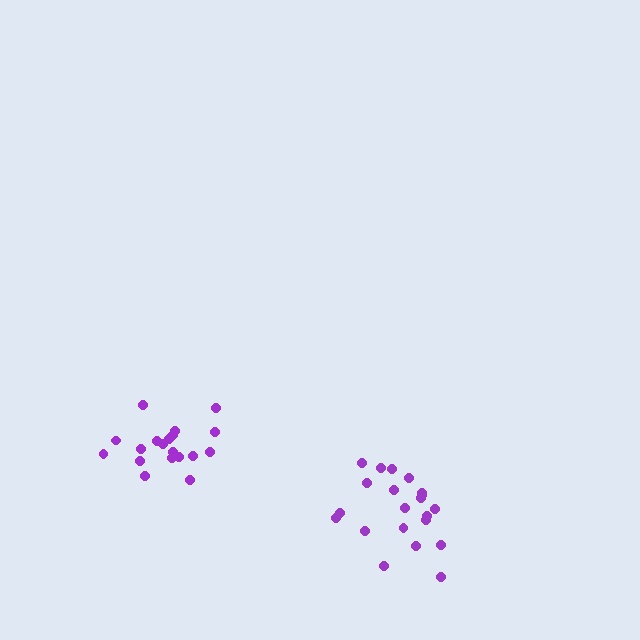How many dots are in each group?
Group 1: 21 dots, Group 2: 19 dots (40 total).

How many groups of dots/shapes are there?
There are 2 groups.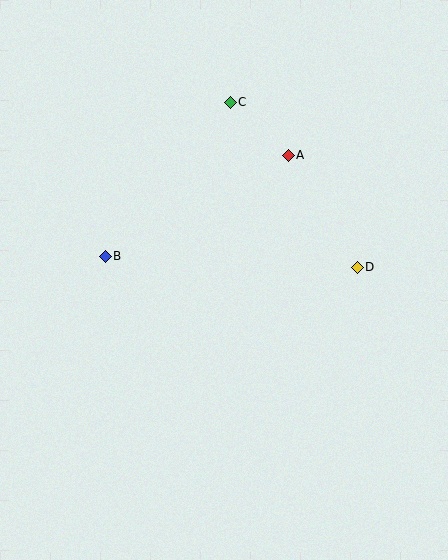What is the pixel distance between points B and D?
The distance between B and D is 252 pixels.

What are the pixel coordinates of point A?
Point A is at (288, 155).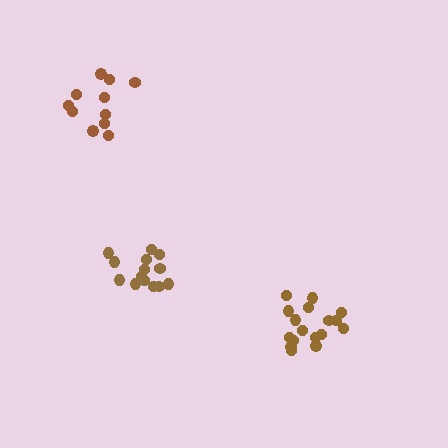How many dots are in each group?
Group 1: 17 dots, Group 2: 11 dots, Group 3: 14 dots (42 total).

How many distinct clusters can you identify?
There are 3 distinct clusters.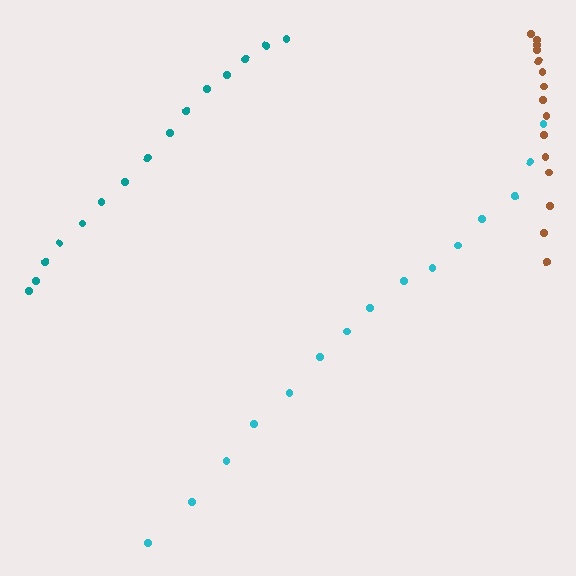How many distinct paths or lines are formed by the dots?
There are 3 distinct paths.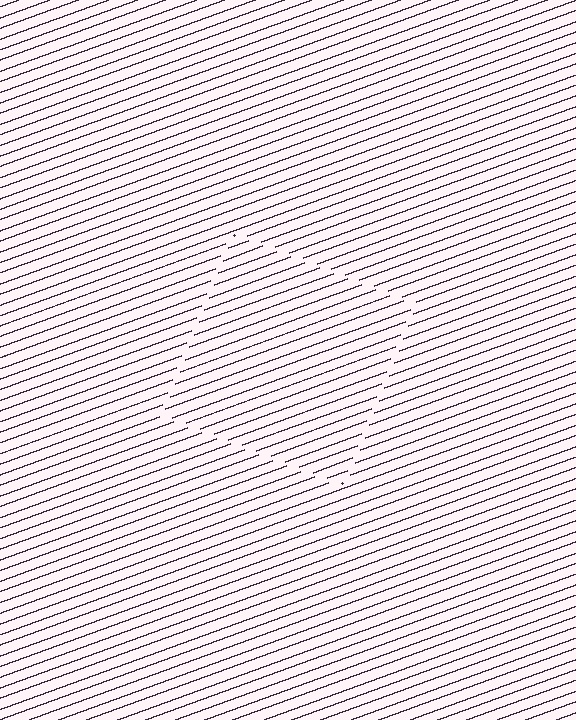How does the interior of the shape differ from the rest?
The interior of the shape contains the same grating, shifted by half a period — the contour is defined by the phase discontinuity where line-ends from the inner and outer gratings abut.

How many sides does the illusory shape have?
4 sides — the line-ends trace a square.